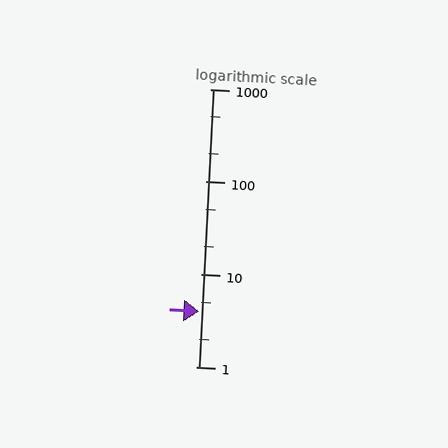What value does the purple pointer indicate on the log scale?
The pointer indicates approximately 4.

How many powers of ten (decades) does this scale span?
The scale spans 3 decades, from 1 to 1000.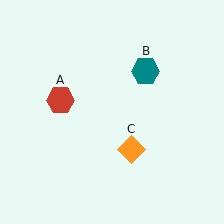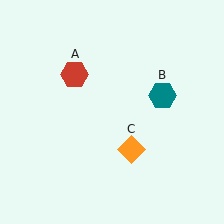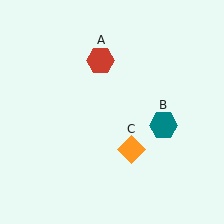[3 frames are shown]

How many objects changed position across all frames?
2 objects changed position: red hexagon (object A), teal hexagon (object B).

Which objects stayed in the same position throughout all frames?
Orange diamond (object C) remained stationary.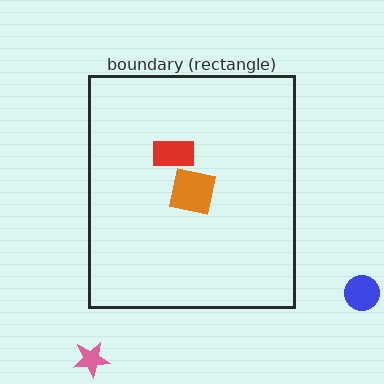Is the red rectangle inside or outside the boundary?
Inside.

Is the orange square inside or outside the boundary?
Inside.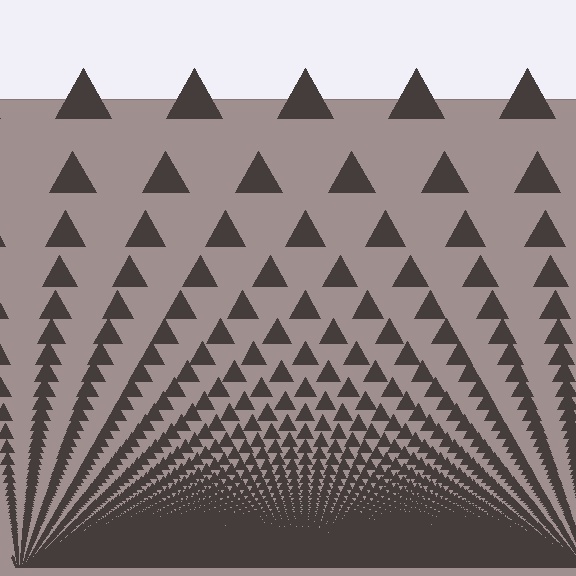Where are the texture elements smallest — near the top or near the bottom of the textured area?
Near the bottom.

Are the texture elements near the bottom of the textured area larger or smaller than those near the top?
Smaller. The gradient is inverted — elements near the bottom are smaller and denser.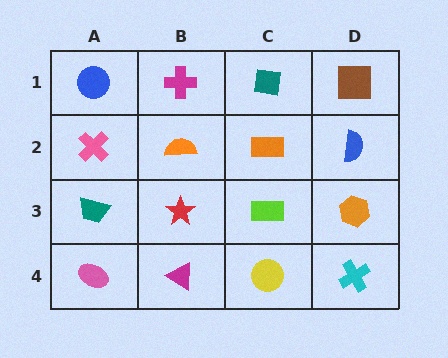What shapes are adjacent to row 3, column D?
A blue semicircle (row 2, column D), a cyan cross (row 4, column D), a lime rectangle (row 3, column C).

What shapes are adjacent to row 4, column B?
A red star (row 3, column B), a pink ellipse (row 4, column A), a yellow circle (row 4, column C).